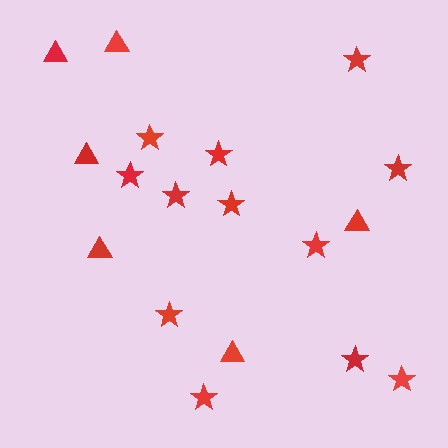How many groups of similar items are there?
There are 2 groups: one group of stars (12) and one group of triangles (6).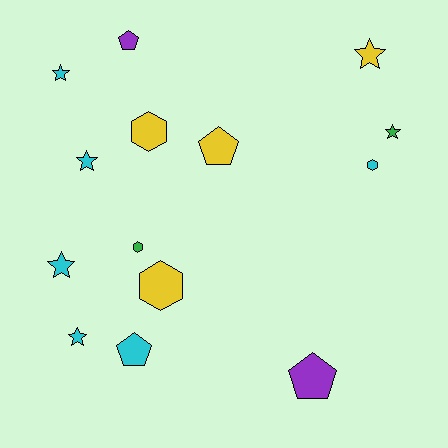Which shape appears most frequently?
Star, with 6 objects.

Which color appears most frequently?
Cyan, with 6 objects.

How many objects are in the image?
There are 14 objects.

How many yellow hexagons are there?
There are 2 yellow hexagons.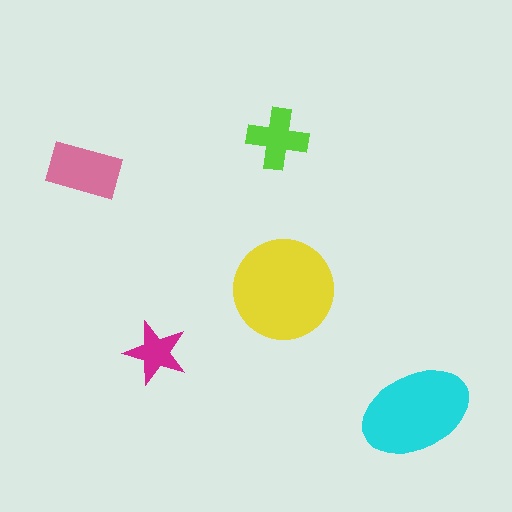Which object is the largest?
The yellow circle.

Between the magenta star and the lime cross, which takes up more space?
The lime cross.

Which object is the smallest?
The magenta star.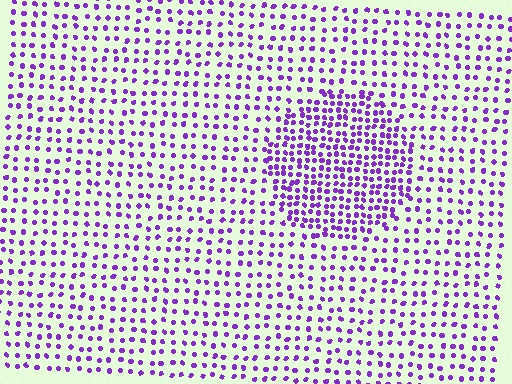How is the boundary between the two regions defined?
The boundary is defined by a change in element density (approximately 2.0x ratio). All elements are the same color, size, and shape.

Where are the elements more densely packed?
The elements are more densely packed inside the circle boundary.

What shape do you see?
I see a circle.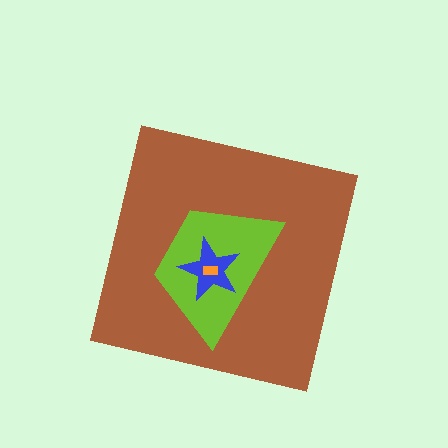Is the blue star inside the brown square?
Yes.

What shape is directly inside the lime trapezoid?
The blue star.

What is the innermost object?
The orange rectangle.